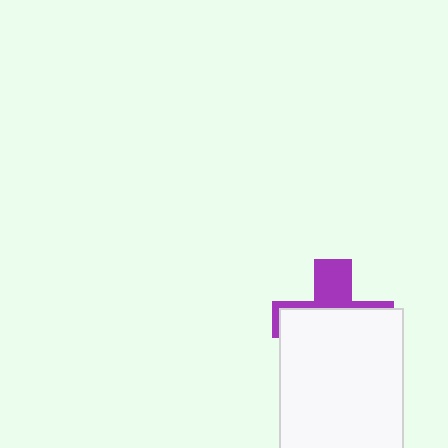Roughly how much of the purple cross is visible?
A small part of it is visible (roughly 34%).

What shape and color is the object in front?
The object in front is a white rectangle.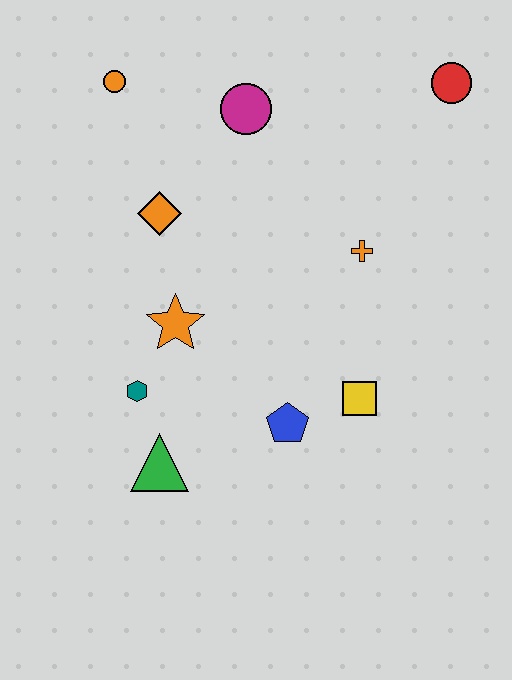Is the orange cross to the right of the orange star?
Yes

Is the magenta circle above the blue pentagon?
Yes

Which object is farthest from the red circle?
The green triangle is farthest from the red circle.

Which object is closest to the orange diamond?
The orange star is closest to the orange diamond.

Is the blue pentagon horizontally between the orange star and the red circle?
Yes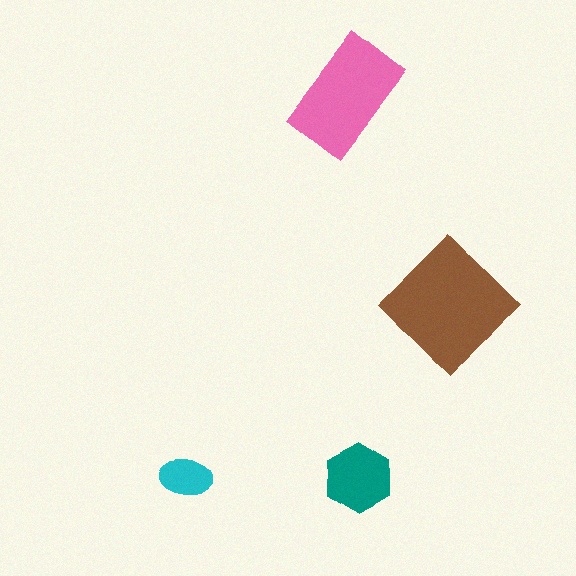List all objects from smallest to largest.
The cyan ellipse, the teal hexagon, the pink rectangle, the brown diamond.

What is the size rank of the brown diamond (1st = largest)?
1st.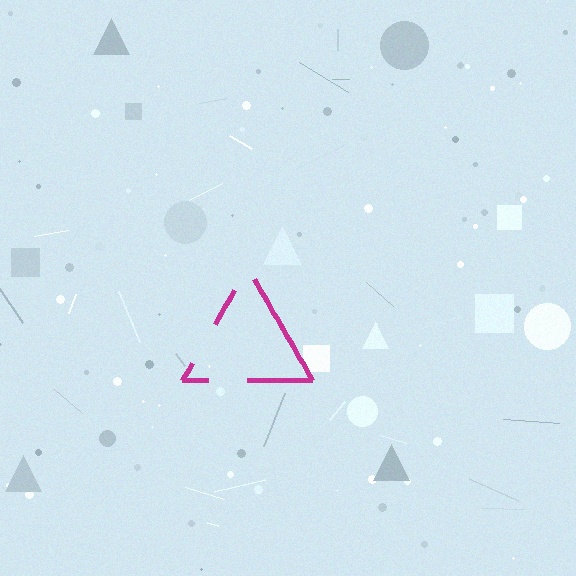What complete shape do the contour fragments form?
The contour fragments form a triangle.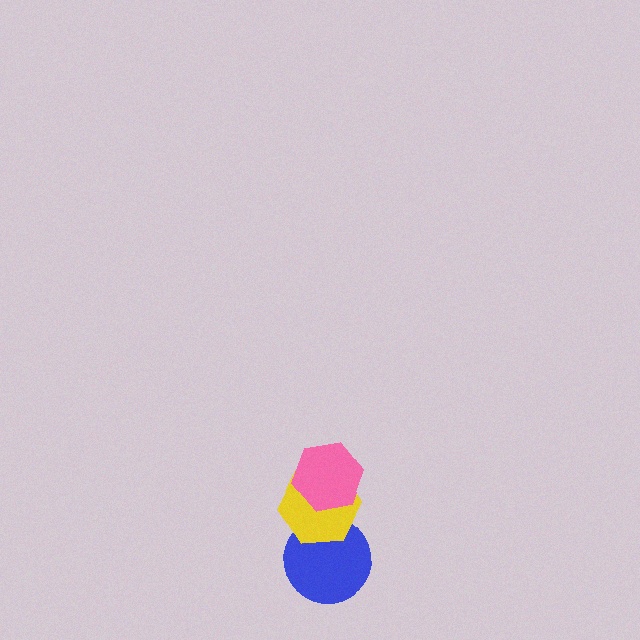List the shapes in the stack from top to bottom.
From top to bottom: the pink hexagon, the yellow hexagon, the blue circle.